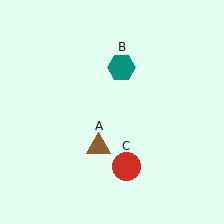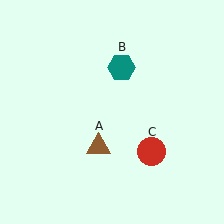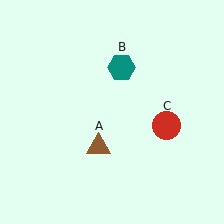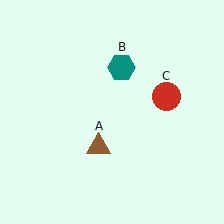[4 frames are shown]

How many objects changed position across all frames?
1 object changed position: red circle (object C).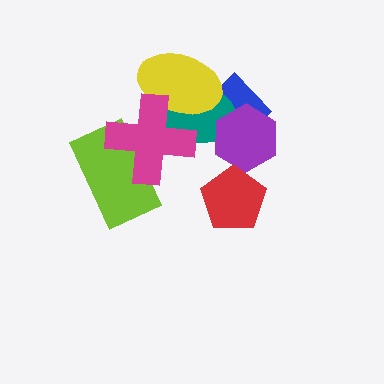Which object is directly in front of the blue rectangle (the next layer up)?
The teal ellipse is directly in front of the blue rectangle.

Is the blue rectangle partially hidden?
Yes, it is partially covered by another shape.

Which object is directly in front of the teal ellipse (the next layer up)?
The purple hexagon is directly in front of the teal ellipse.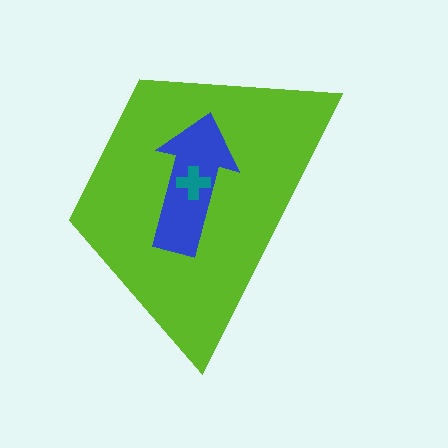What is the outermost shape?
The lime trapezoid.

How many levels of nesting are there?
3.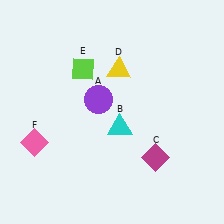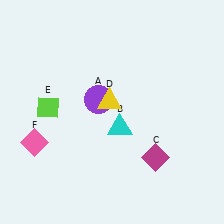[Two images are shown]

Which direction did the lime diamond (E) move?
The lime diamond (E) moved down.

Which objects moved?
The objects that moved are: the yellow triangle (D), the lime diamond (E).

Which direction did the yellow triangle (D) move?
The yellow triangle (D) moved down.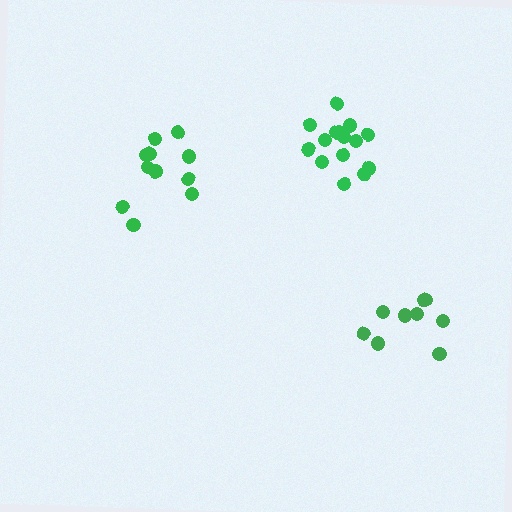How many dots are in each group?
Group 1: 15 dots, Group 2: 9 dots, Group 3: 11 dots (35 total).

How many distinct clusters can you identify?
There are 3 distinct clusters.